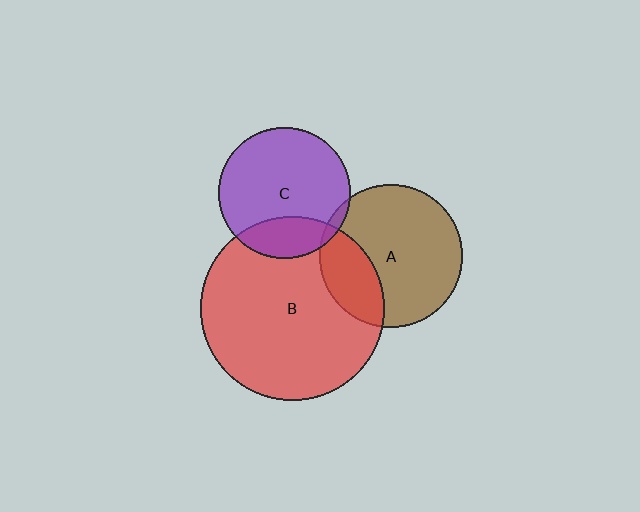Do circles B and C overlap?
Yes.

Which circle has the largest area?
Circle B (red).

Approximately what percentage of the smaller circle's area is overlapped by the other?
Approximately 25%.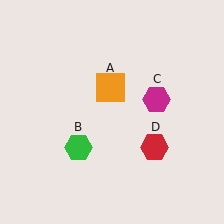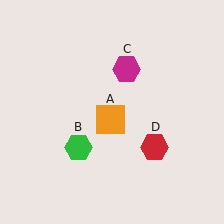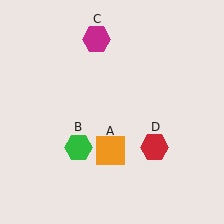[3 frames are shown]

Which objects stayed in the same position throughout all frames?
Green hexagon (object B) and red hexagon (object D) remained stationary.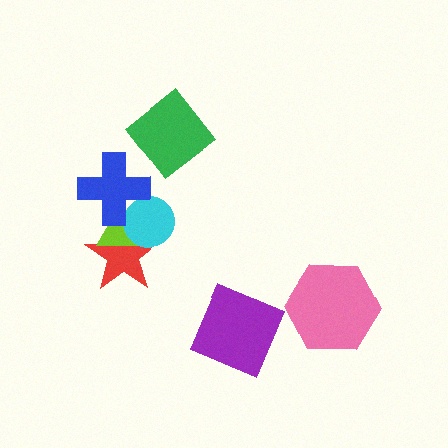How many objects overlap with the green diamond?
0 objects overlap with the green diamond.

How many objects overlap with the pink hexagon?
0 objects overlap with the pink hexagon.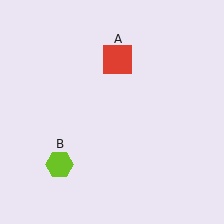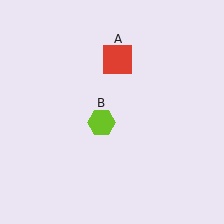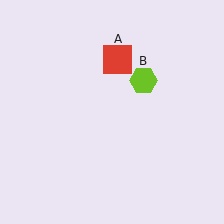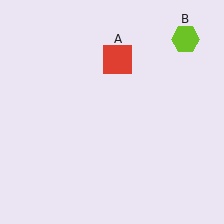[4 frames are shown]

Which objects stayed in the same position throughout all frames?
Red square (object A) remained stationary.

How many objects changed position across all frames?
1 object changed position: lime hexagon (object B).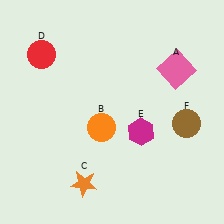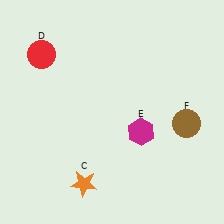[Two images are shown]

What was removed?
The pink square (A), the orange circle (B) were removed in Image 2.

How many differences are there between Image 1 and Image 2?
There are 2 differences between the two images.